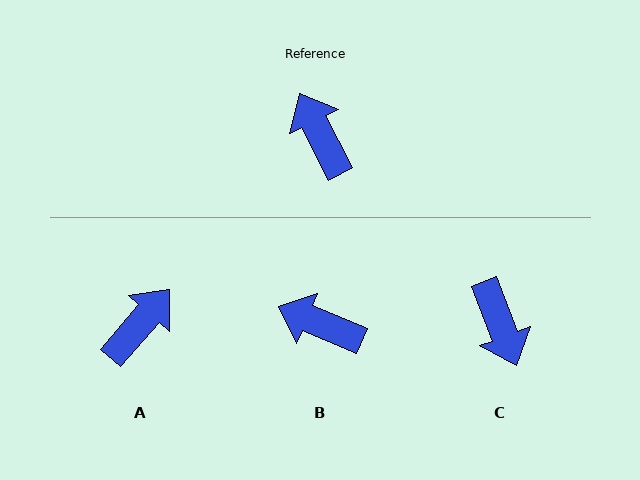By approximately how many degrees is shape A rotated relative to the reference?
Approximately 68 degrees clockwise.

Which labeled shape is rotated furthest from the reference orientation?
C, about 174 degrees away.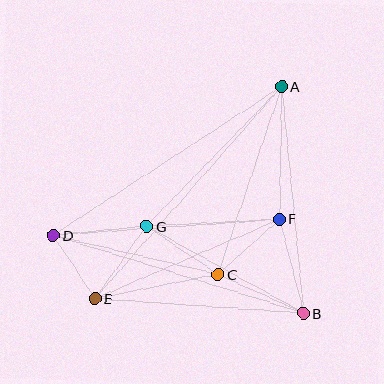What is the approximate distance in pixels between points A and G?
The distance between A and G is approximately 194 pixels.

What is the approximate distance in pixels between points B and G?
The distance between B and G is approximately 179 pixels.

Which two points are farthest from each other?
Points A and E are farthest from each other.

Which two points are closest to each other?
Points D and E are closest to each other.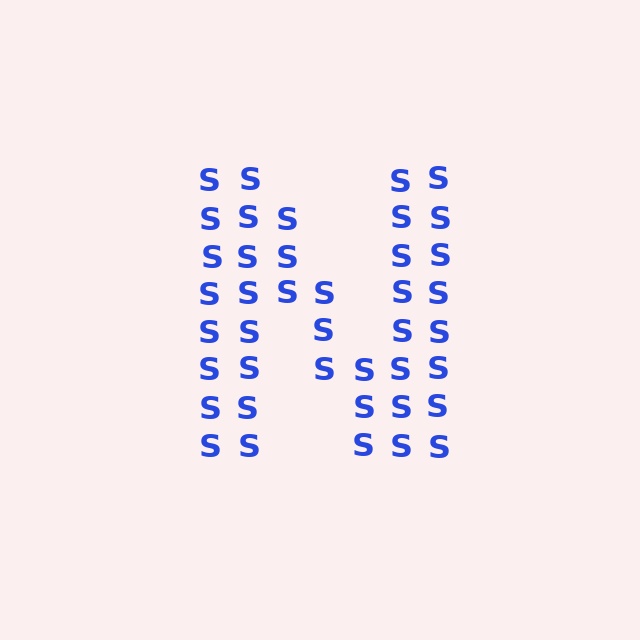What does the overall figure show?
The overall figure shows the letter N.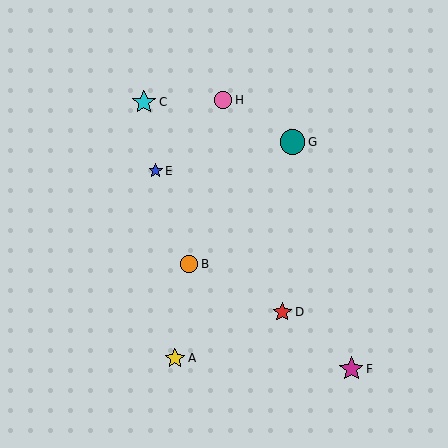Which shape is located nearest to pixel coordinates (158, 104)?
The cyan star (labeled C) at (144, 102) is nearest to that location.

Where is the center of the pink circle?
The center of the pink circle is at (223, 100).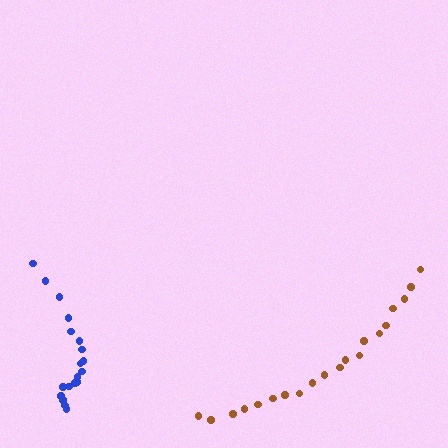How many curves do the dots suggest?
There are 2 distinct paths.